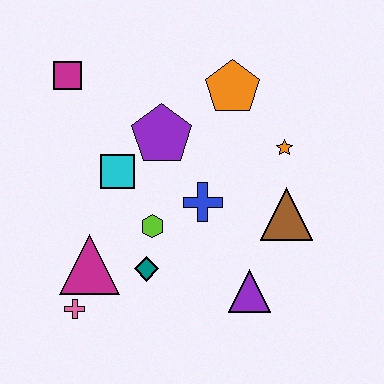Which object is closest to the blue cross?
The lime hexagon is closest to the blue cross.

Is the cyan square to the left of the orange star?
Yes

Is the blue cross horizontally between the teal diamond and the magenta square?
No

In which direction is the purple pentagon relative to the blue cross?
The purple pentagon is above the blue cross.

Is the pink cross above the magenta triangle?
No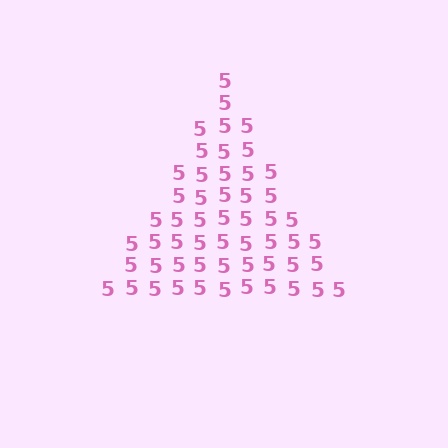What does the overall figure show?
The overall figure shows a triangle.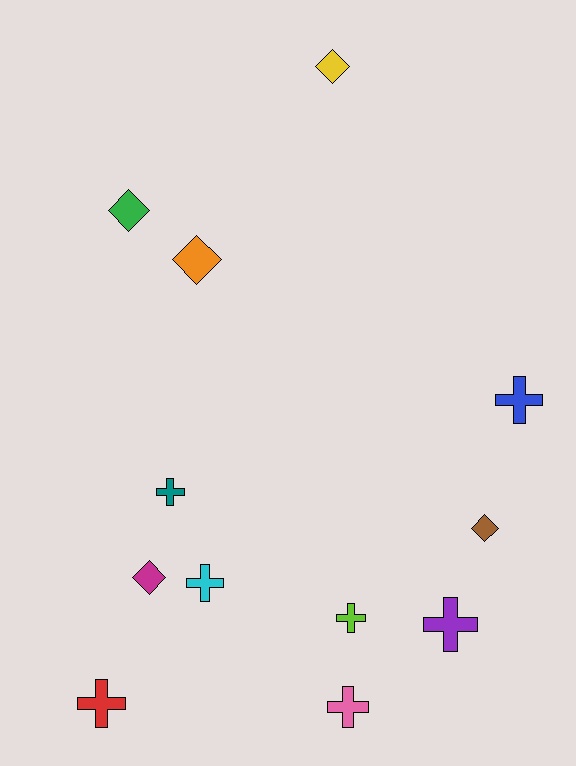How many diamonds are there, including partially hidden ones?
There are 5 diamonds.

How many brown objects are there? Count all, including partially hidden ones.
There is 1 brown object.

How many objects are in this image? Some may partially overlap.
There are 12 objects.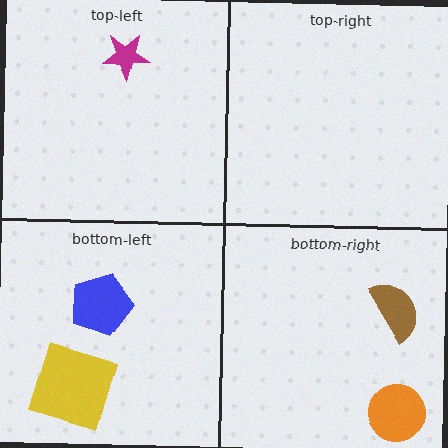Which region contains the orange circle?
The bottom-right region.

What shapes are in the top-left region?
The magenta star.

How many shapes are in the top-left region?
1.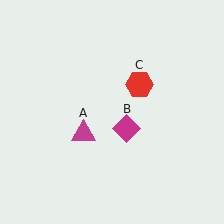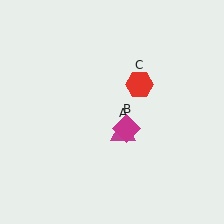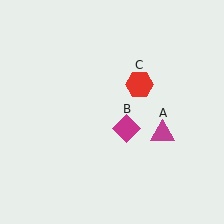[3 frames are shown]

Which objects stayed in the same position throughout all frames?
Magenta diamond (object B) and red hexagon (object C) remained stationary.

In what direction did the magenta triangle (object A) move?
The magenta triangle (object A) moved right.